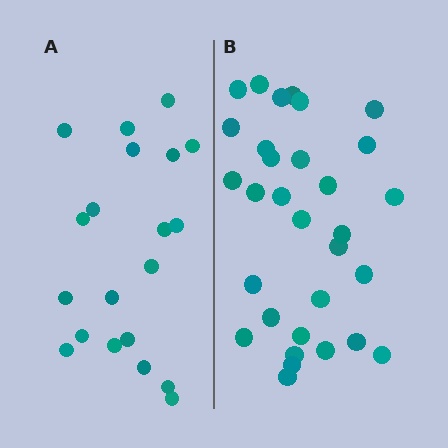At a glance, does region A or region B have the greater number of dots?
Region B (the right region) has more dots.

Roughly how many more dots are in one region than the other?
Region B has roughly 12 or so more dots than region A.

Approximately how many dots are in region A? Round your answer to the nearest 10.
About 20 dots.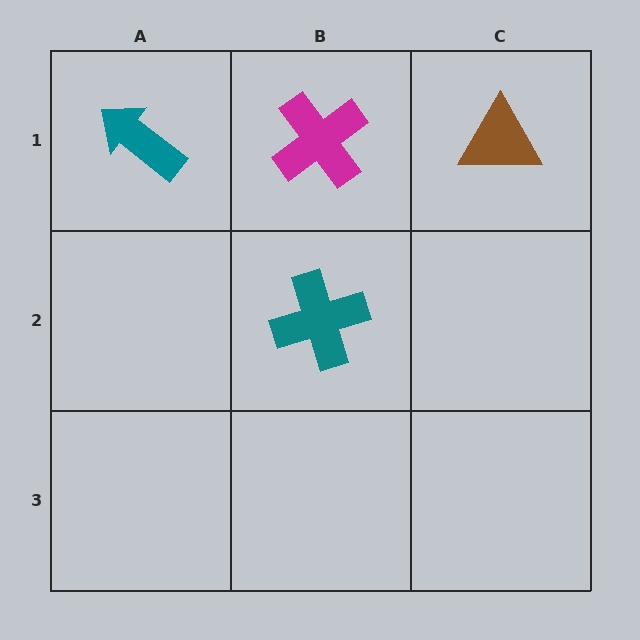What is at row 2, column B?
A teal cross.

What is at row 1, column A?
A teal arrow.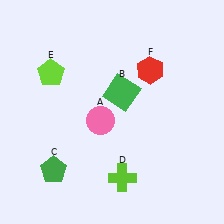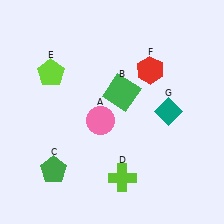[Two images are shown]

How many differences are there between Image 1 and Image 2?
There is 1 difference between the two images.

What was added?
A teal diamond (G) was added in Image 2.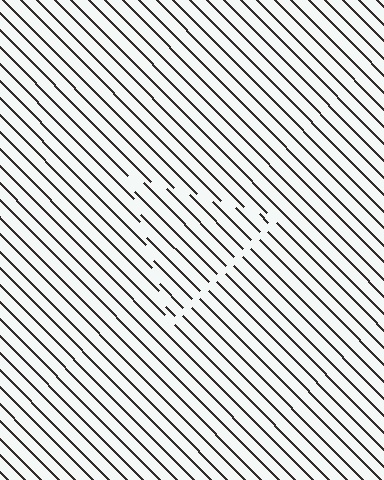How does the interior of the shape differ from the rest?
The interior of the shape contains the same grating, shifted by half a period — the contour is defined by the phase discontinuity where line-ends from the inner and outer gratings abut.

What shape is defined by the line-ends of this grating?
An illusory triangle. The interior of the shape contains the same grating, shifted by half a period — the contour is defined by the phase discontinuity where line-ends from the inner and outer gratings abut.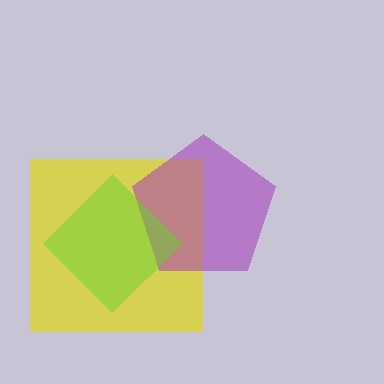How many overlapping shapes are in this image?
There are 3 overlapping shapes in the image.